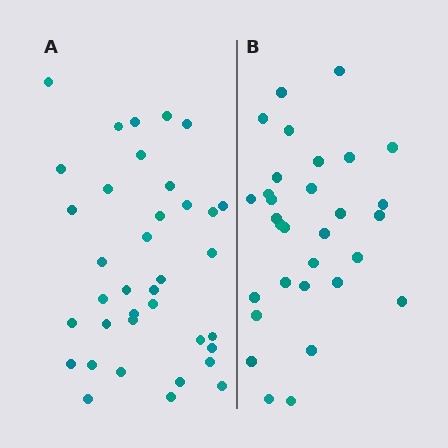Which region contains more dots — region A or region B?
Region A (the left region) has more dots.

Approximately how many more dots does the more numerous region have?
Region A has about 6 more dots than region B.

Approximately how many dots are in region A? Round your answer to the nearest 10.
About 40 dots. (The exact count is 37, which rounds to 40.)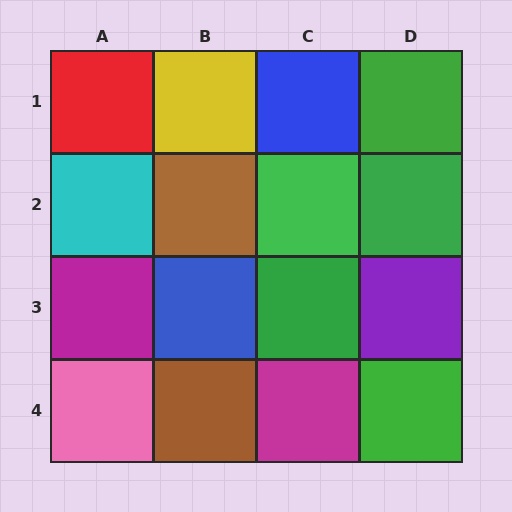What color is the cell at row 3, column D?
Purple.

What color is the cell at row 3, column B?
Blue.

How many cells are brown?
2 cells are brown.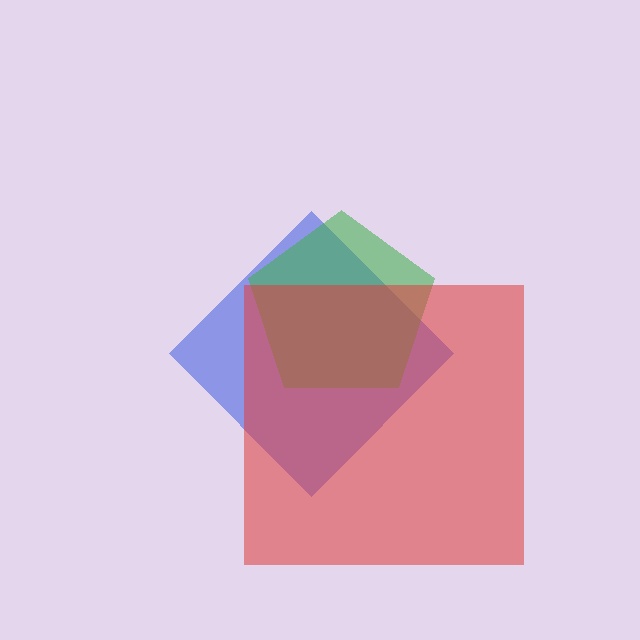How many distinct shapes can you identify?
There are 3 distinct shapes: a blue diamond, a green pentagon, a red square.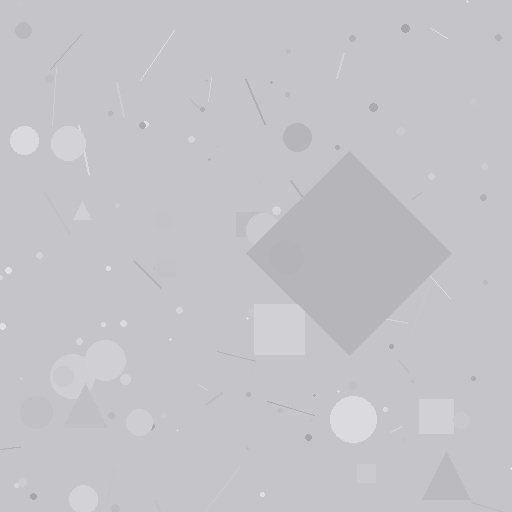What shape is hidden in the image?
A diamond is hidden in the image.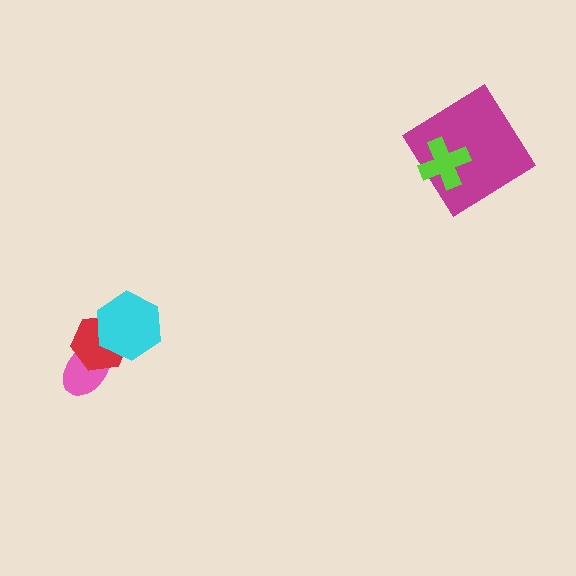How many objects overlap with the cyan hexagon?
1 object overlaps with the cyan hexagon.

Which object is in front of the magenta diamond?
The lime cross is in front of the magenta diamond.